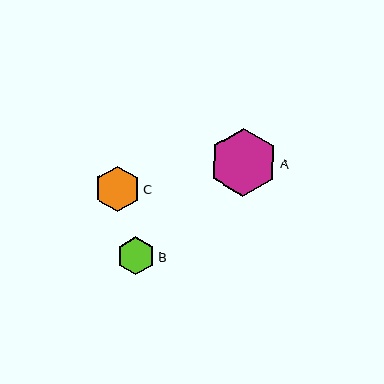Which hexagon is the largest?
Hexagon A is the largest with a size of approximately 68 pixels.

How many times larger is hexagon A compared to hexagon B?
Hexagon A is approximately 1.8 times the size of hexagon B.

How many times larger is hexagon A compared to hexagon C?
Hexagon A is approximately 1.5 times the size of hexagon C.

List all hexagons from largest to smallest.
From largest to smallest: A, C, B.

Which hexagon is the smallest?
Hexagon B is the smallest with a size of approximately 38 pixels.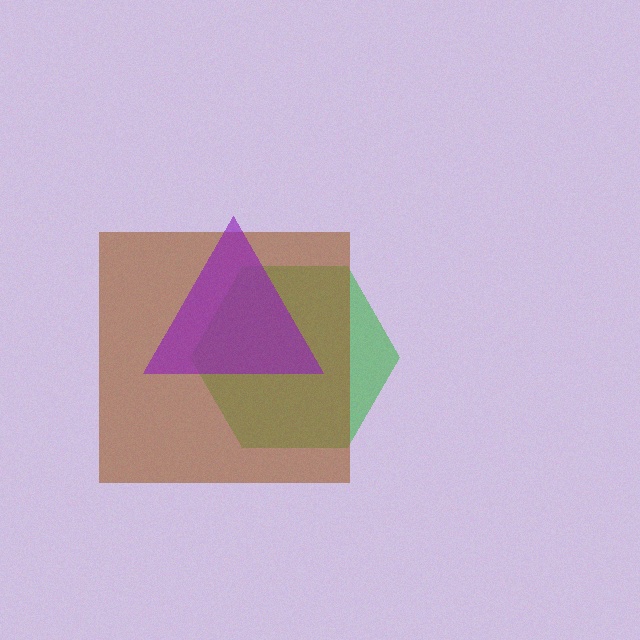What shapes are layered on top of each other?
The layered shapes are: a green hexagon, a brown square, a purple triangle.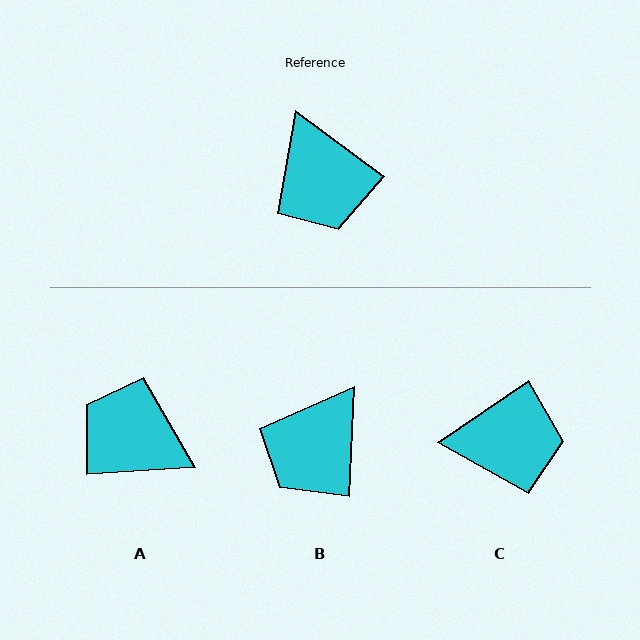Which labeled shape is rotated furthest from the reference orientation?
A, about 140 degrees away.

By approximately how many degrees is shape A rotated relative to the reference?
Approximately 140 degrees clockwise.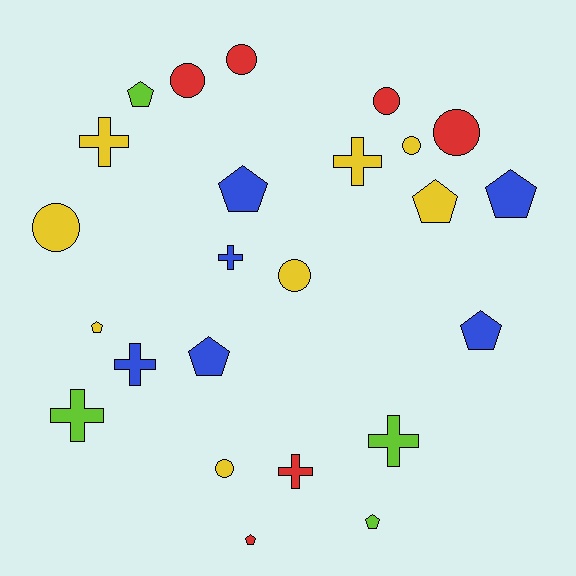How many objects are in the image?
There are 24 objects.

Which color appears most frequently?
Yellow, with 8 objects.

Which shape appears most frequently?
Pentagon, with 9 objects.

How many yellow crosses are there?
There are 2 yellow crosses.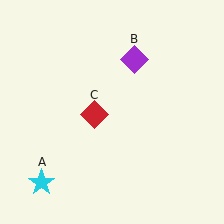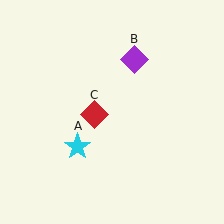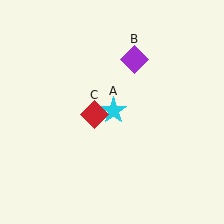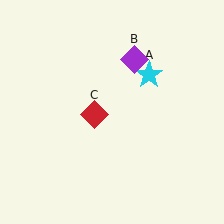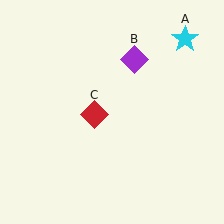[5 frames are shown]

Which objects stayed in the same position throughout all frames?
Purple diamond (object B) and red diamond (object C) remained stationary.